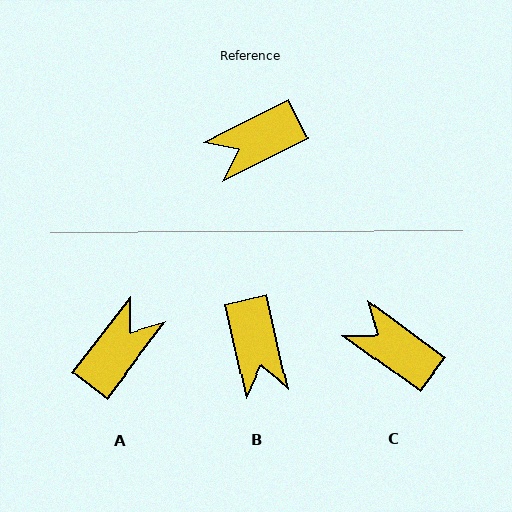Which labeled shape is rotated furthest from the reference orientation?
A, about 154 degrees away.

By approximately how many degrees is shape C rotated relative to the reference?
Approximately 63 degrees clockwise.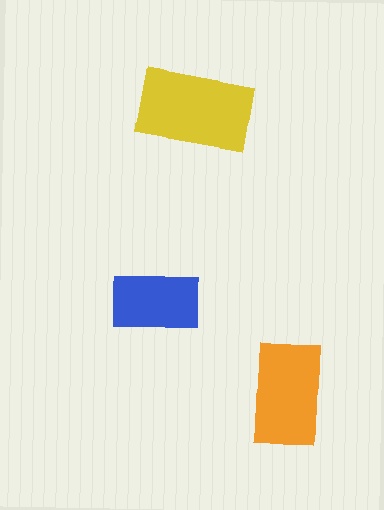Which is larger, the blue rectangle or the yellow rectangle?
The yellow one.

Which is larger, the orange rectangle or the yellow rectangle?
The yellow one.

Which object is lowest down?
The orange rectangle is bottommost.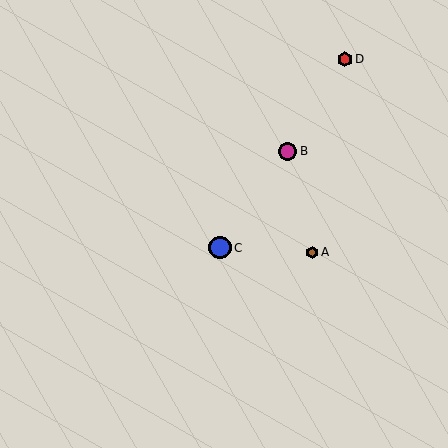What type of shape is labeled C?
Shape C is a blue circle.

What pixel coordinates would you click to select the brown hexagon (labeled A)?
Click at (312, 252) to select the brown hexagon A.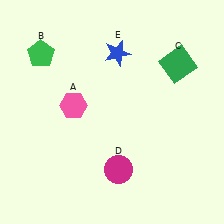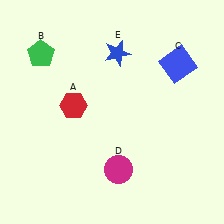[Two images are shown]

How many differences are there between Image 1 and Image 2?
There are 2 differences between the two images.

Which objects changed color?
A changed from pink to red. C changed from green to blue.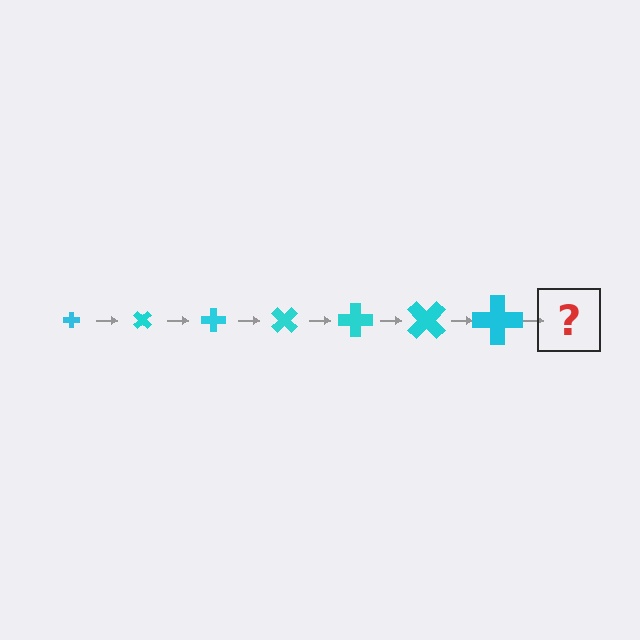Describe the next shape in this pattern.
It should be a cross, larger than the previous one and rotated 315 degrees from the start.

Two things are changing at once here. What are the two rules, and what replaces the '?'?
The two rules are that the cross grows larger each step and it rotates 45 degrees each step. The '?' should be a cross, larger than the previous one and rotated 315 degrees from the start.